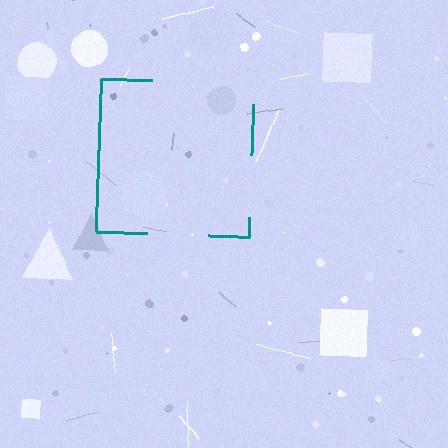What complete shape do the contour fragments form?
The contour fragments form a square.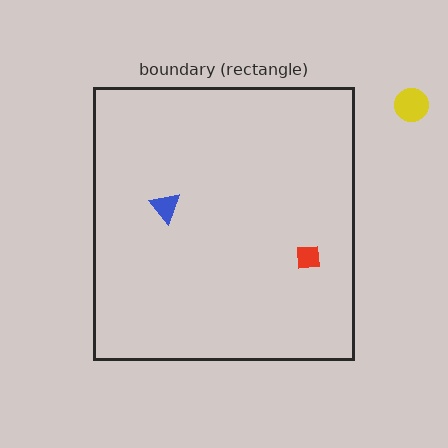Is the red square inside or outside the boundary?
Inside.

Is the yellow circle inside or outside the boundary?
Outside.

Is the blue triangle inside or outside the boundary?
Inside.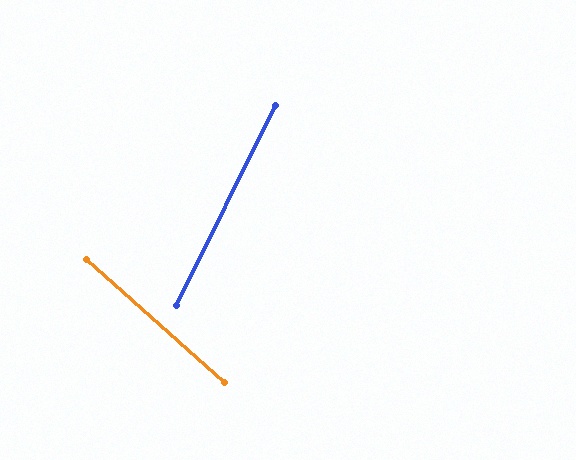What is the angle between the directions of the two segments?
Approximately 74 degrees.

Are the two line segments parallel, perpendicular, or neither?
Neither parallel nor perpendicular — they differ by about 74°.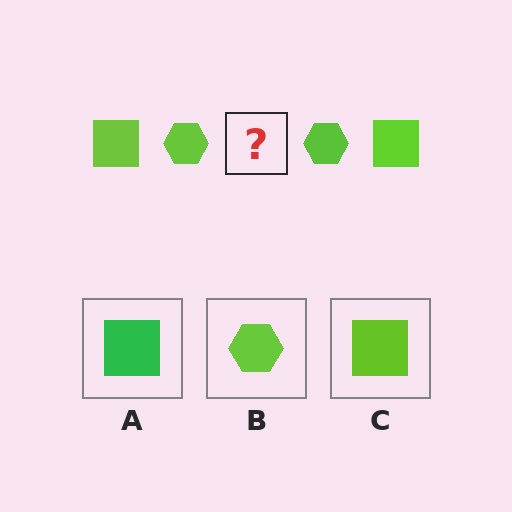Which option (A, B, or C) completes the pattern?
C.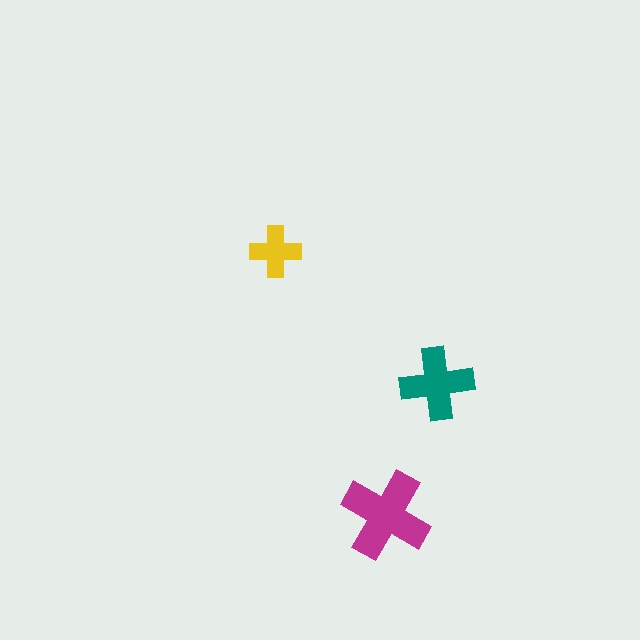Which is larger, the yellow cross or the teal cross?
The teal one.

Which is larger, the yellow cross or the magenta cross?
The magenta one.